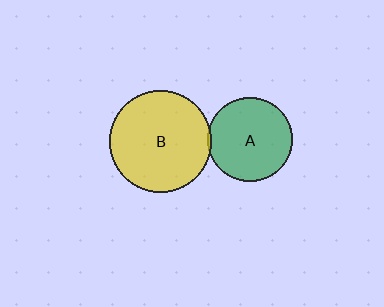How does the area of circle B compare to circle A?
Approximately 1.5 times.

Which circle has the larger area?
Circle B (yellow).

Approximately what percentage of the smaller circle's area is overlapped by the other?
Approximately 5%.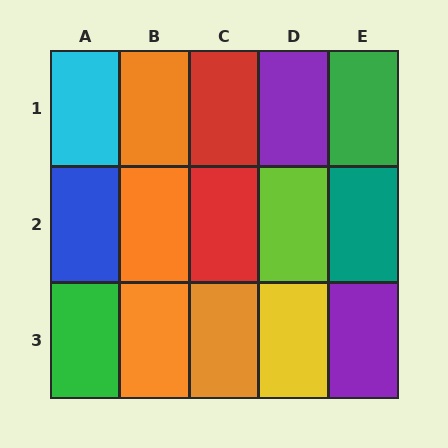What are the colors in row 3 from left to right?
Green, orange, orange, yellow, purple.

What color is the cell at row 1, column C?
Red.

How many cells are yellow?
1 cell is yellow.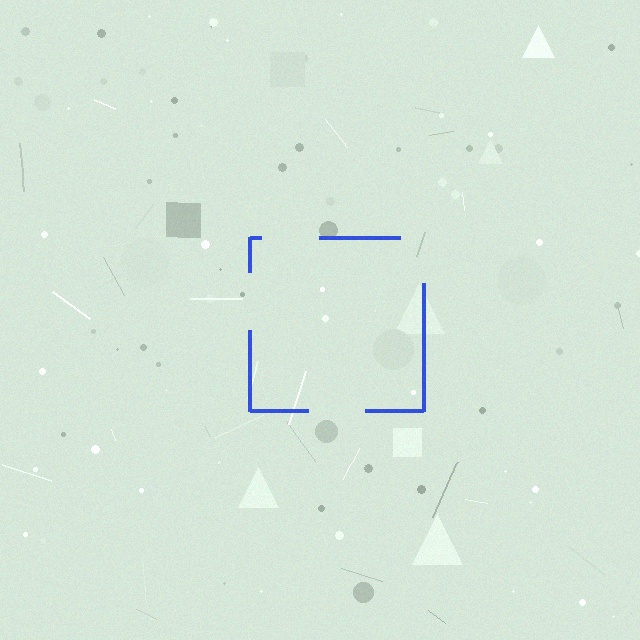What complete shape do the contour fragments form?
The contour fragments form a square.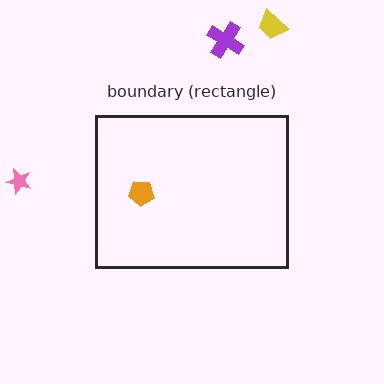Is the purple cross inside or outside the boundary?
Outside.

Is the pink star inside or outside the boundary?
Outside.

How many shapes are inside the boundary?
1 inside, 3 outside.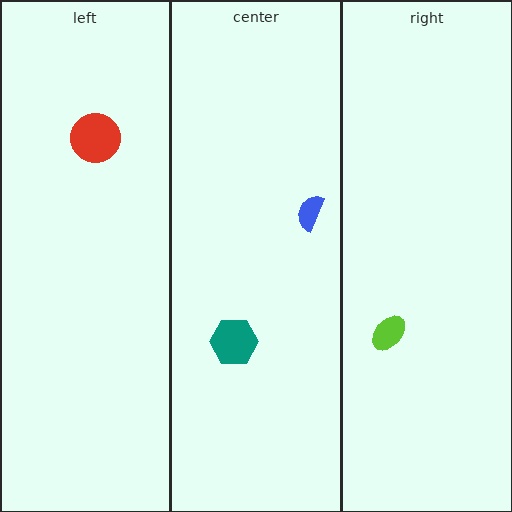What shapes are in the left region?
The red circle.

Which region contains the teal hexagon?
The center region.